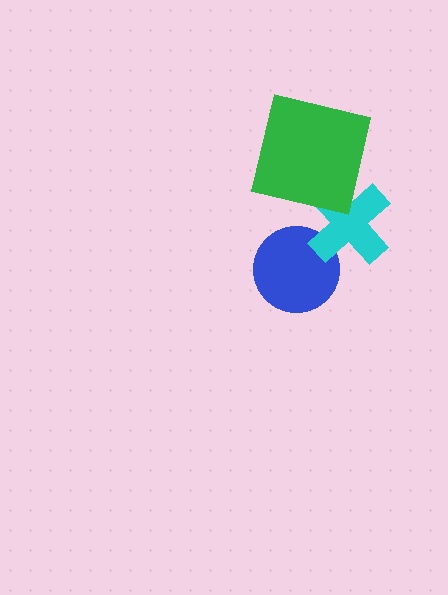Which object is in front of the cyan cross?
The green square is in front of the cyan cross.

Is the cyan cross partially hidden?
Yes, it is partially covered by another shape.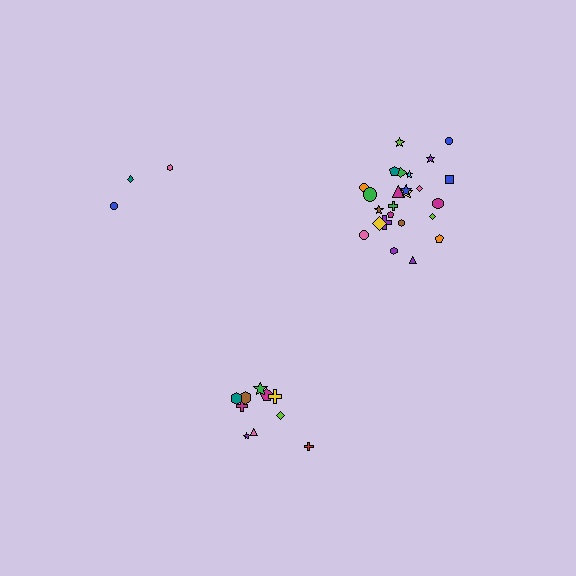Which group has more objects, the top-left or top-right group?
The top-right group.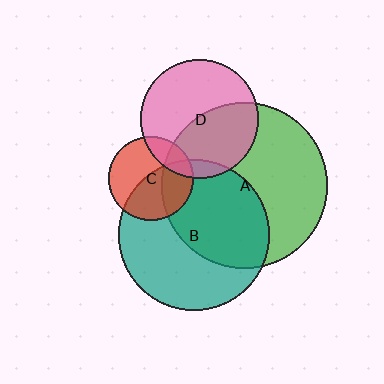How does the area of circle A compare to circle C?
Approximately 3.9 times.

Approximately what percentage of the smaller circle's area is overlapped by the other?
Approximately 10%.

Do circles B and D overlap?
Yes.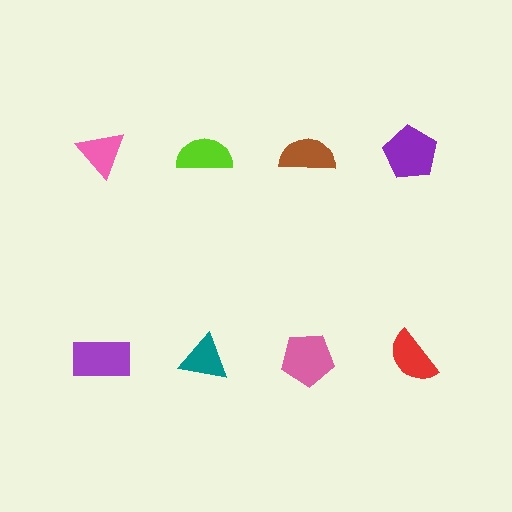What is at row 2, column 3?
A pink pentagon.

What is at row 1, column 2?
A lime semicircle.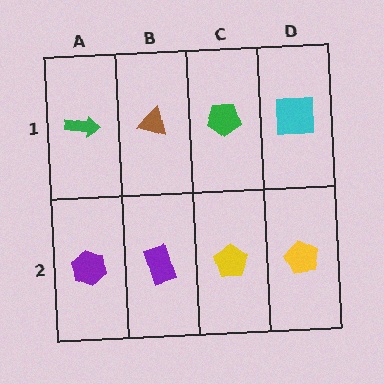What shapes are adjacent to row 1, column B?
A purple rectangle (row 2, column B), a green arrow (row 1, column A), a green pentagon (row 1, column C).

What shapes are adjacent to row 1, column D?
A yellow pentagon (row 2, column D), a green pentagon (row 1, column C).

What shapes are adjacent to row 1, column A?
A purple hexagon (row 2, column A), a brown triangle (row 1, column B).